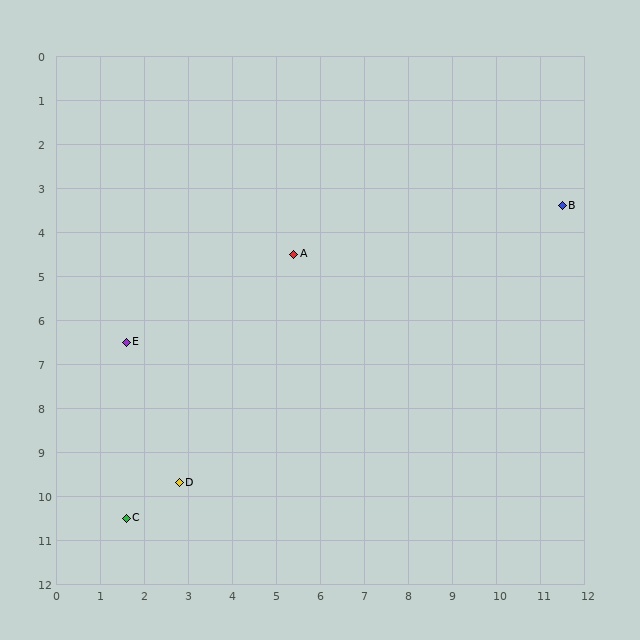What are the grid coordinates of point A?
Point A is at approximately (5.4, 4.5).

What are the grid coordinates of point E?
Point E is at approximately (1.6, 6.5).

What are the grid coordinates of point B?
Point B is at approximately (11.5, 3.4).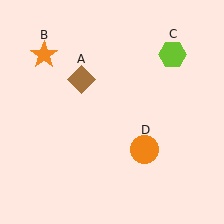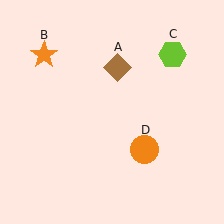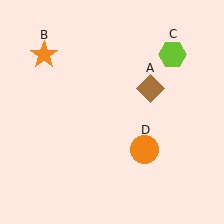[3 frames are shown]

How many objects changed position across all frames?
1 object changed position: brown diamond (object A).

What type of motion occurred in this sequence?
The brown diamond (object A) rotated clockwise around the center of the scene.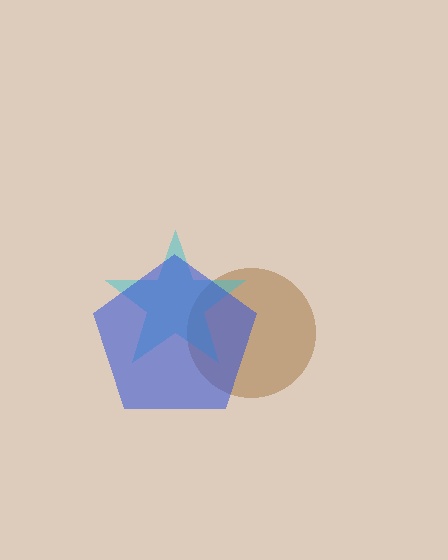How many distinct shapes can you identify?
There are 3 distinct shapes: a brown circle, a cyan star, a blue pentagon.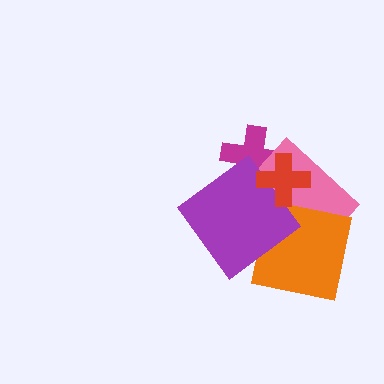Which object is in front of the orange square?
The purple diamond is in front of the orange square.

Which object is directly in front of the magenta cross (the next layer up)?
The pink diamond is directly in front of the magenta cross.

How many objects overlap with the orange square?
2 objects overlap with the orange square.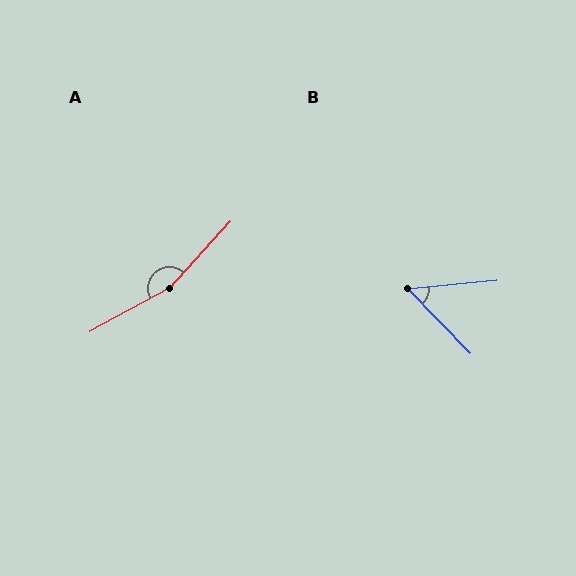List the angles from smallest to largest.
B (51°), A (161°).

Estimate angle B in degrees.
Approximately 51 degrees.